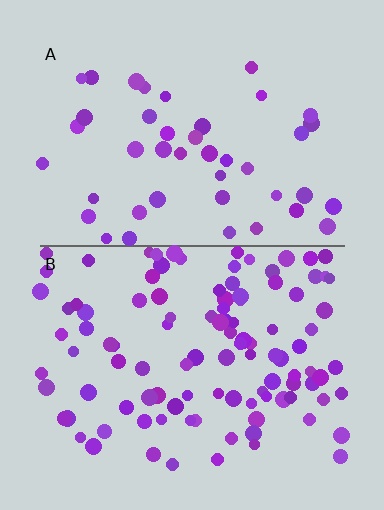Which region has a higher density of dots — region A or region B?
B (the bottom).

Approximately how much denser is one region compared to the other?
Approximately 2.4× — region B over region A.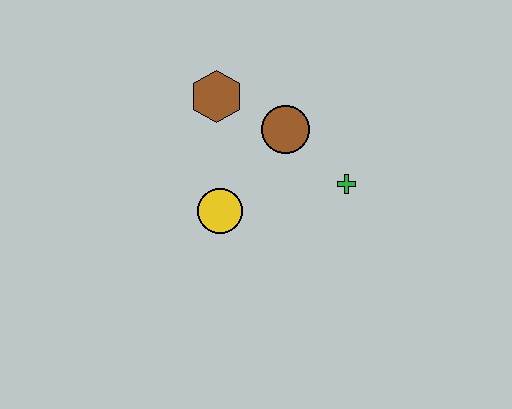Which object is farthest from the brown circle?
The yellow circle is farthest from the brown circle.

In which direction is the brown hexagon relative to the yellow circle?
The brown hexagon is above the yellow circle.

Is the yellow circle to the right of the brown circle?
No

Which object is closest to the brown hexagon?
The brown circle is closest to the brown hexagon.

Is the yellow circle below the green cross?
Yes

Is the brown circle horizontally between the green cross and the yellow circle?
Yes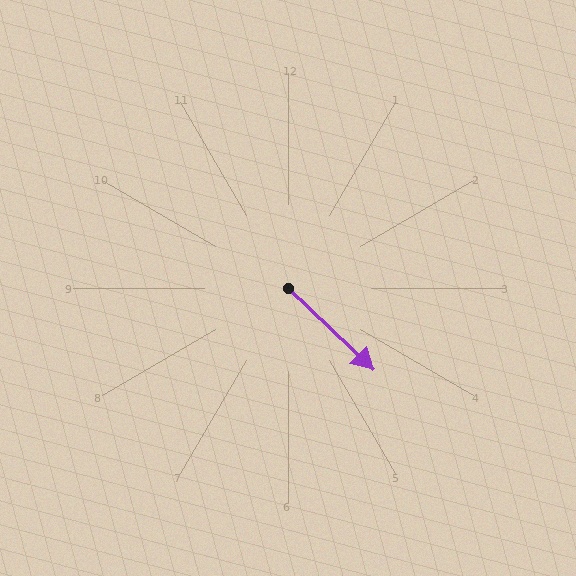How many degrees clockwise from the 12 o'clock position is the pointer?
Approximately 134 degrees.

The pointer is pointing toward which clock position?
Roughly 4 o'clock.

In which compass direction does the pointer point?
Southeast.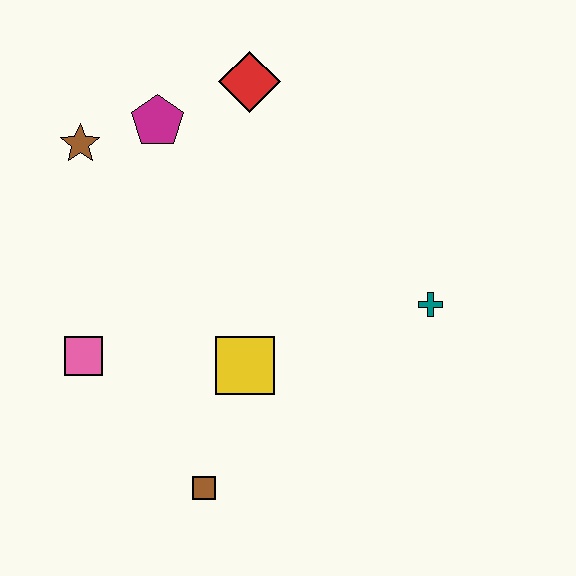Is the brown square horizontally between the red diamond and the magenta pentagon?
Yes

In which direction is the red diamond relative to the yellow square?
The red diamond is above the yellow square.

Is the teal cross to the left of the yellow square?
No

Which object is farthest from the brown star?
The teal cross is farthest from the brown star.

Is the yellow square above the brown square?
Yes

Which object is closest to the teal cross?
The yellow square is closest to the teal cross.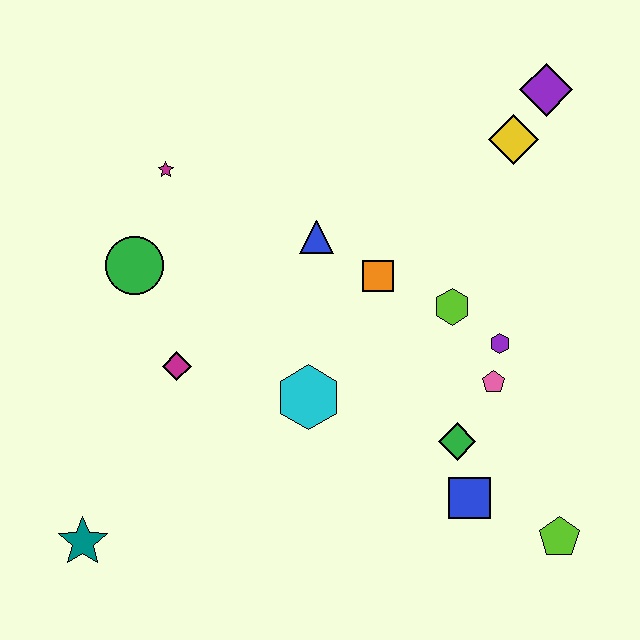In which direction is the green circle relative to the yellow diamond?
The green circle is to the left of the yellow diamond.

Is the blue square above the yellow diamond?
No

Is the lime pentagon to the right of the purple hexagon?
Yes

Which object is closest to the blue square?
The green diamond is closest to the blue square.